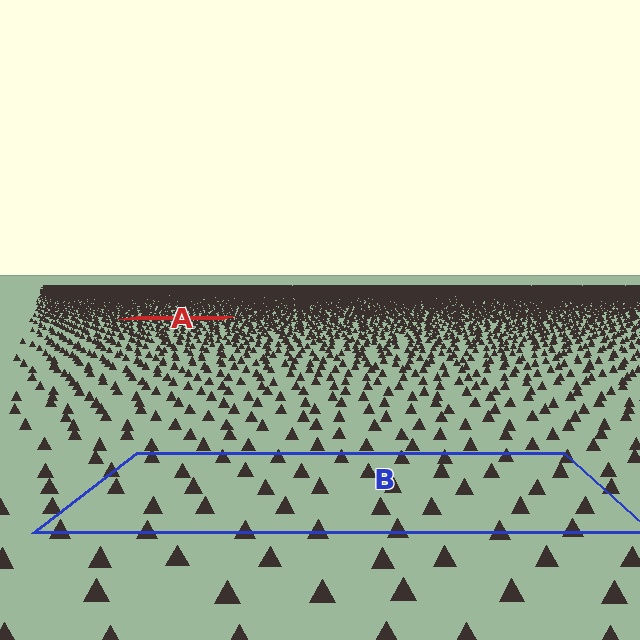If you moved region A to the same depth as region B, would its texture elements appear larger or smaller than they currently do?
They would appear larger. At a closer depth, the same texture elements are projected at a bigger on-screen size.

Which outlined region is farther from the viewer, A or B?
Region A is farther from the viewer — the texture elements inside it appear smaller and more densely packed.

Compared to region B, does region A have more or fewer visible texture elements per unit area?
Region A has more texture elements per unit area — they are packed more densely because it is farther away.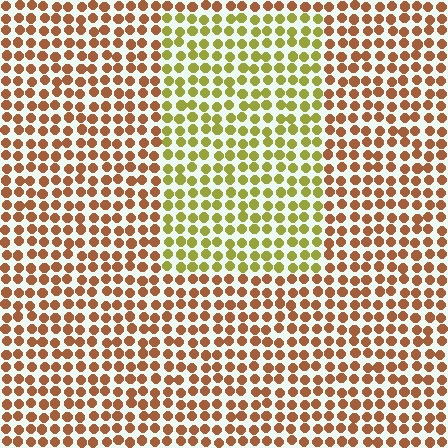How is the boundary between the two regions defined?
The boundary is defined purely by a slight shift in hue (about 46 degrees). Spacing, size, and orientation are identical on both sides.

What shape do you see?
I see a rectangle.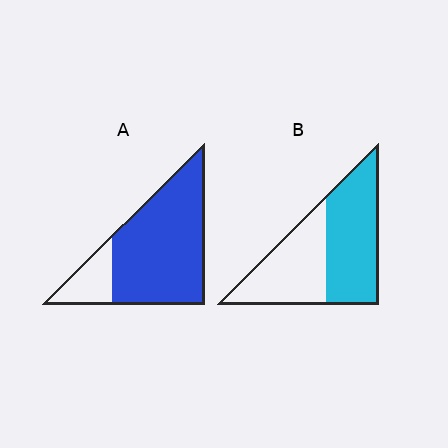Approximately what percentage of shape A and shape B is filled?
A is approximately 80% and B is approximately 55%.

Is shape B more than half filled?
Yes.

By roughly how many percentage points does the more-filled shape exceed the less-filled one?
By roughly 25 percentage points (A over B).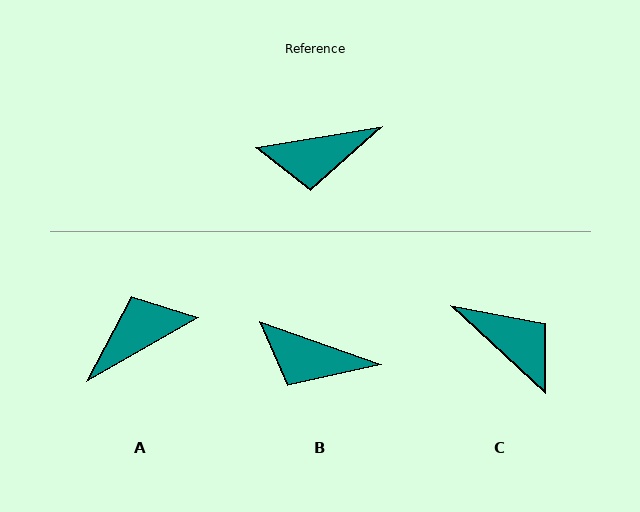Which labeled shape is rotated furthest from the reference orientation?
A, about 159 degrees away.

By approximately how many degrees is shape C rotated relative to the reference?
Approximately 128 degrees counter-clockwise.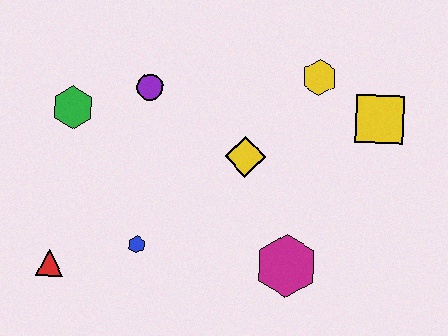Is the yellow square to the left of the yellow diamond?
No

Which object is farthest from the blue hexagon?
The yellow square is farthest from the blue hexagon.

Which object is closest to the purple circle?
The green hexagon is closest to the purple circle.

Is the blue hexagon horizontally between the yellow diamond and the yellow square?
No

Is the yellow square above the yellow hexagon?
No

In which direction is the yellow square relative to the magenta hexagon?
The yellow square is above the magenta hexagon.